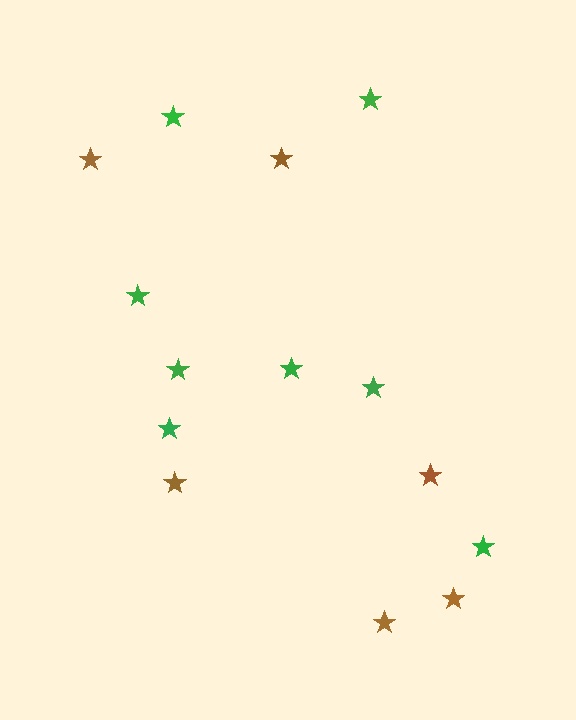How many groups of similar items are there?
There are 2 groups: one group of green stars (8) and one group of brown stars (6).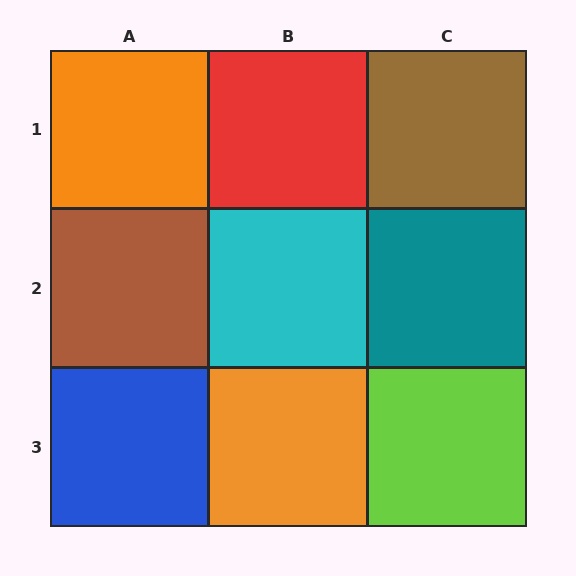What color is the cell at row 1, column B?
Red.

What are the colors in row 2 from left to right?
Brown, cyan, teal.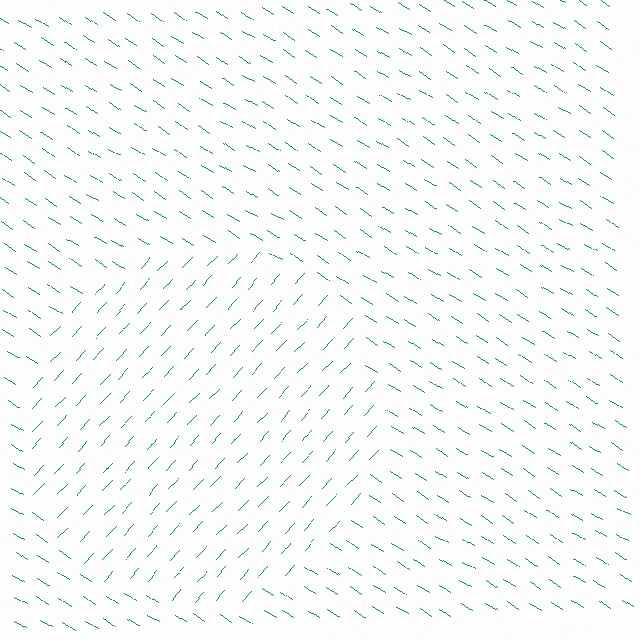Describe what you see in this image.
The image is filled with small teal line segments. A circle region in the image has lines oriented differently from the surrounding lines, creating a visible texture boundary.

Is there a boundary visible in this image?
Yes, there is a texture boundary formed by a change in line orientation.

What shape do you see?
I see a circle.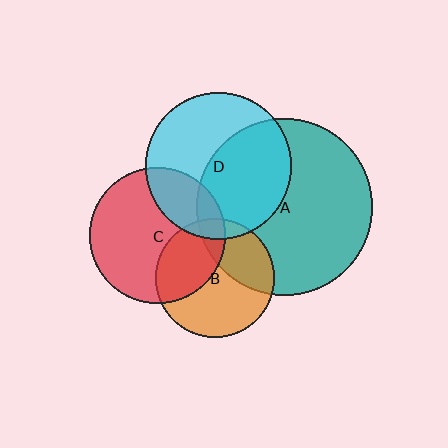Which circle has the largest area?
Circle A (teal).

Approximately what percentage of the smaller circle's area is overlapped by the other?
Approximately 30%.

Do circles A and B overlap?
Yes.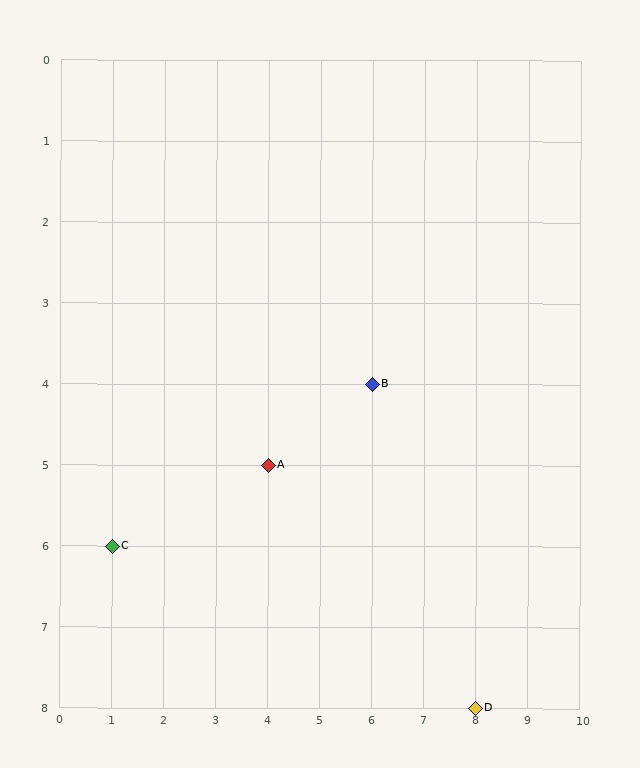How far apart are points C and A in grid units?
Points C and A are 3 columns and 1 row apart (about 3.2 grid units diagonally).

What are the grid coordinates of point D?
Point D is at grid coordinates (8, 8).